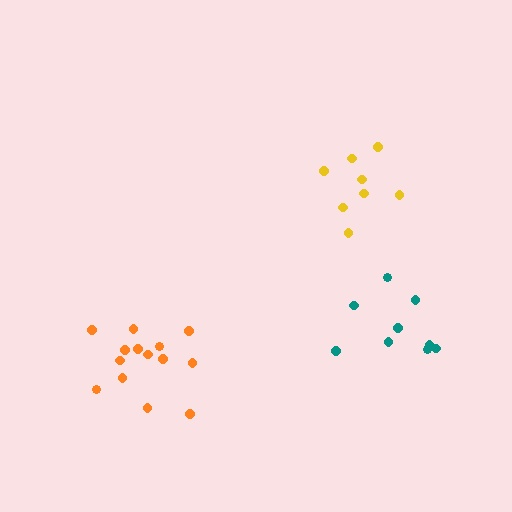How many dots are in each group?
Group 1: 9 dots, Group 2: 14 dots, Group 3: 8 dots (31 total).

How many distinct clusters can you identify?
There are 3 distinct clusters.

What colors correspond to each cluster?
The clusters are colored: teal, orange, yellow.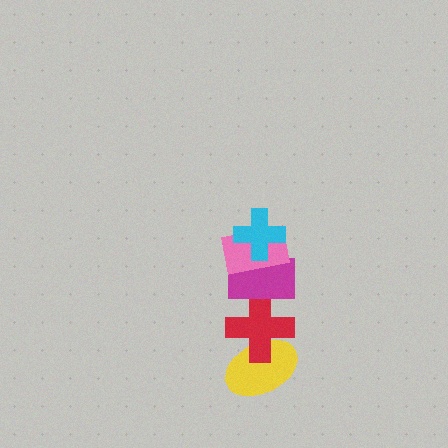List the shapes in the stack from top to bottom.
From top to bottom: the cyan cross, the pink rectangle, the magenta rectangle, the red cross, the yellow ellipse.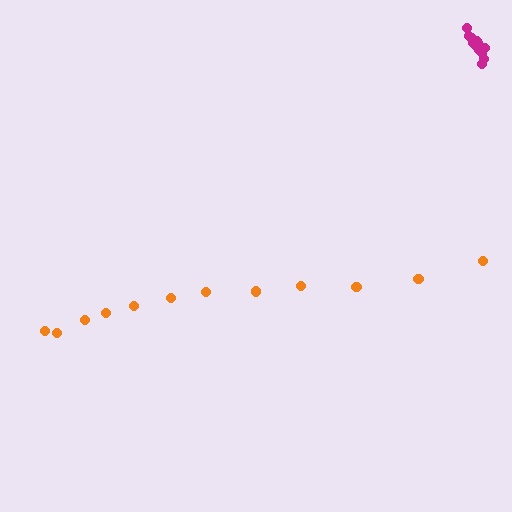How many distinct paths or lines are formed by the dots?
There are 2 distinct paths.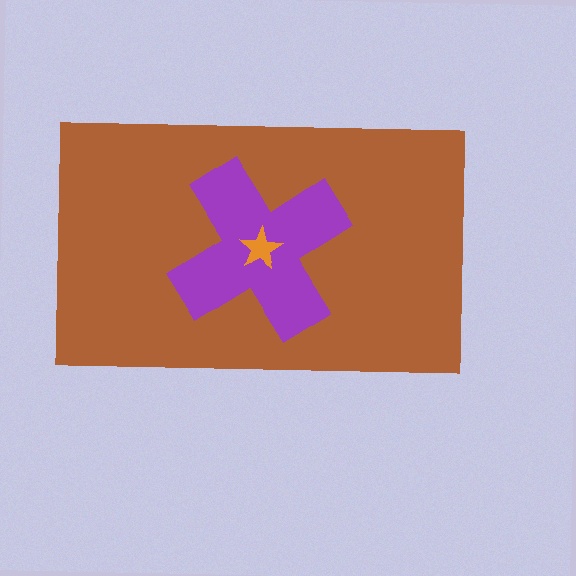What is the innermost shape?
The orange star.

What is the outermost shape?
The brown rectangle.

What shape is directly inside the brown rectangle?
The purple cross.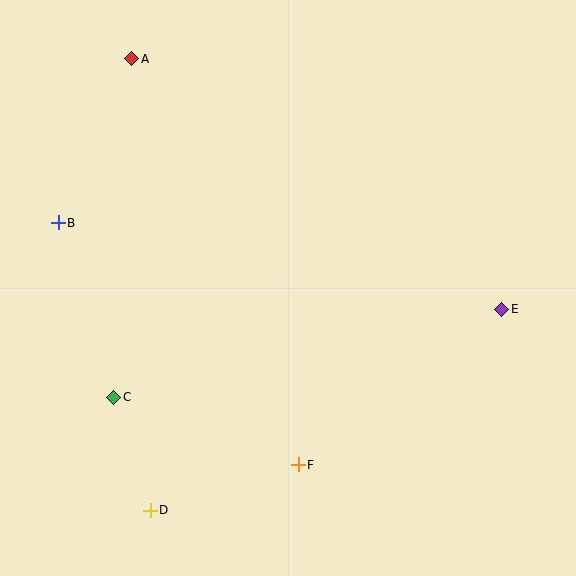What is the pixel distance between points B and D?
The distance between B and D is 302 pixels.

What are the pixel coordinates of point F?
Point F is at (298, 465).